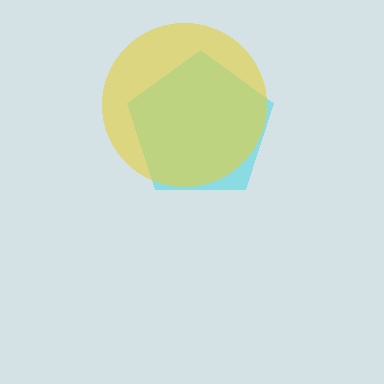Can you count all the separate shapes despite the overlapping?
Yes, there are 2 separate shapes.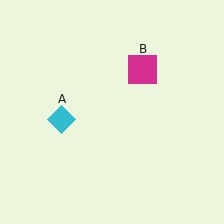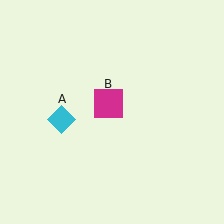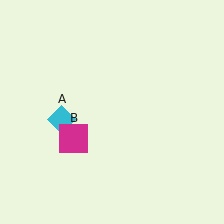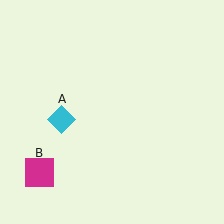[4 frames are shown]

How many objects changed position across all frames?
1 object changed position: magenta square (object B).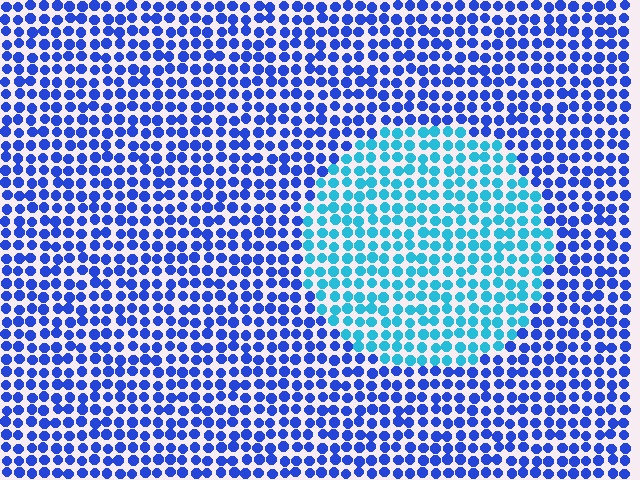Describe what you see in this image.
The image is filled with small blue elements in a uniform arrangement. A circle-shaped region is visible where the elements are tinted to a slightly different hue, forming a subtle color boundary.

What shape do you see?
I see a circle.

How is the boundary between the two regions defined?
The boundary is defined purely by a slight shift in hue (about 41 degrees). Spacing, size, and orientation are identical on both sides.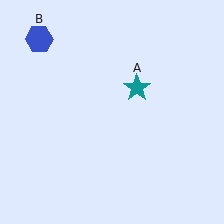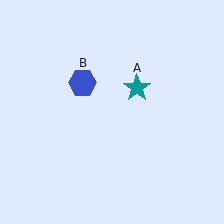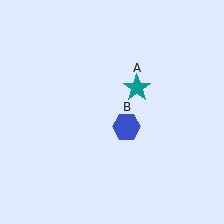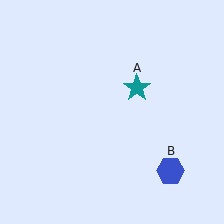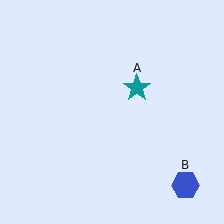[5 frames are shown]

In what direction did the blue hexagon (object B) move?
The blue hexagon (object B) moved down and to the right.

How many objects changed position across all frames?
1 object changed position: blue hexagon (object B).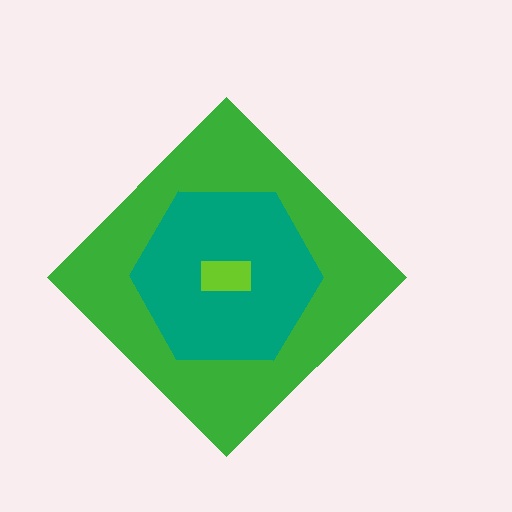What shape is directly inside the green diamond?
The teal hexagon.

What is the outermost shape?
The green diamond.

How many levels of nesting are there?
3.